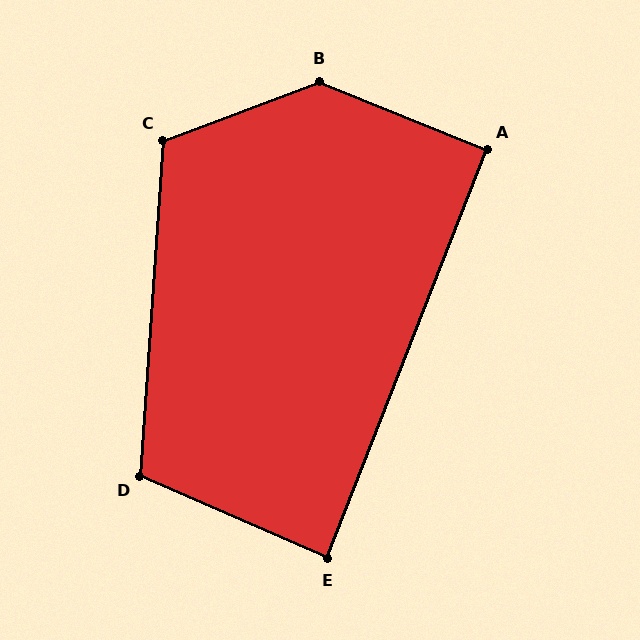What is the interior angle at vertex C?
Approximately 115 degrees (obtuse).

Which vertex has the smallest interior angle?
E, at approximately 88 degrees.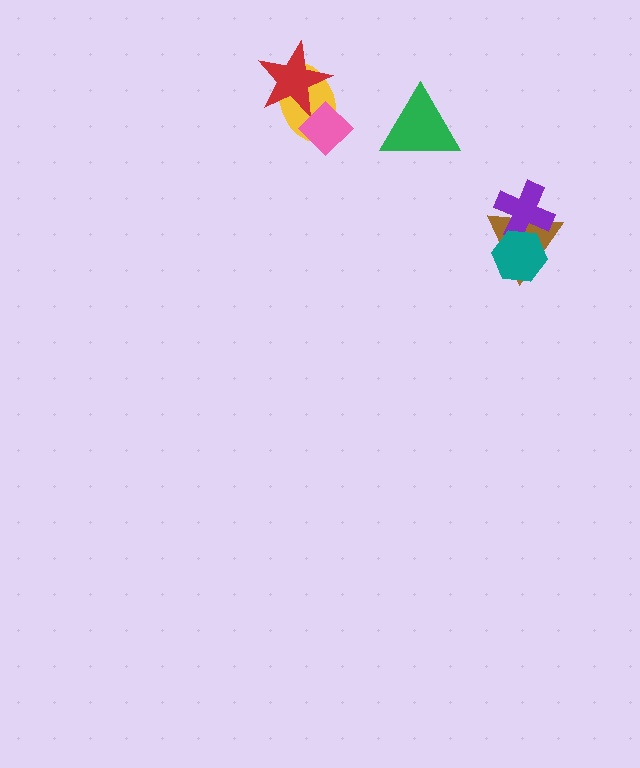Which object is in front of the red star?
The pink diamond is in front of the red star.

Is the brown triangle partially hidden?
Yes, it is partially covered by another shape.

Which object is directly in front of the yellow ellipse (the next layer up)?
The red star is directly in front of the yellow ellipse.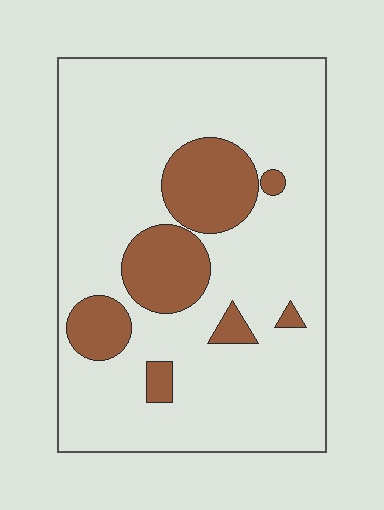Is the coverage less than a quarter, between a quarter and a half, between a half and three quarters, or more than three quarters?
Less than a quarter.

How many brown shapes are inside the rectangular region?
7.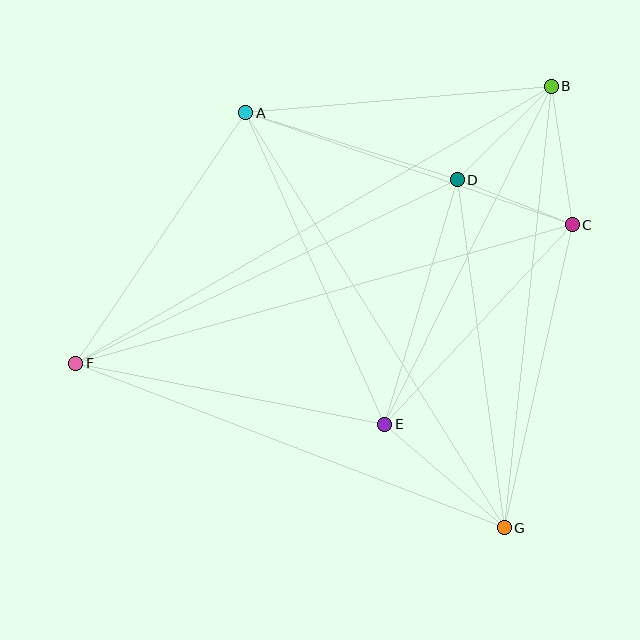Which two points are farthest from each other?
Points B and F are farthest from each other.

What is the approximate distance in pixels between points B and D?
The distance between B and D is approximately 133 pixels.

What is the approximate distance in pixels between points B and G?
The distance between B and G is approximately 444 pixels.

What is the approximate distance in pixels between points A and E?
The distance between A and E is approximately 341 pixels.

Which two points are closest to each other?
Points C and D are closest to each other.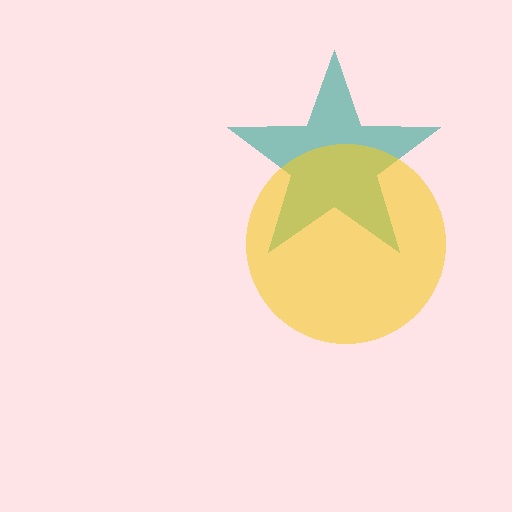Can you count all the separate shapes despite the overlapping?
Yes, there are 2 separate shapes.